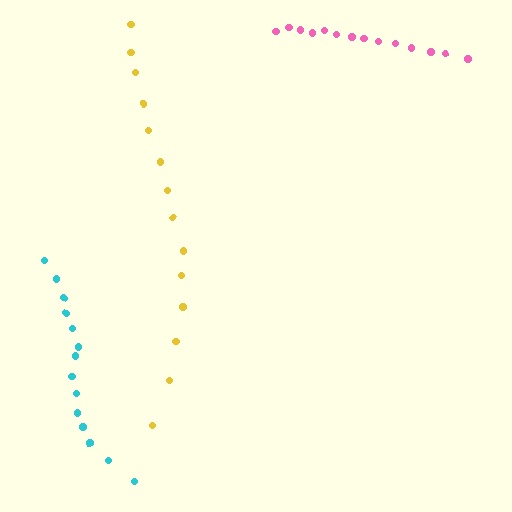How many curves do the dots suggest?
There are 3 distinct paths.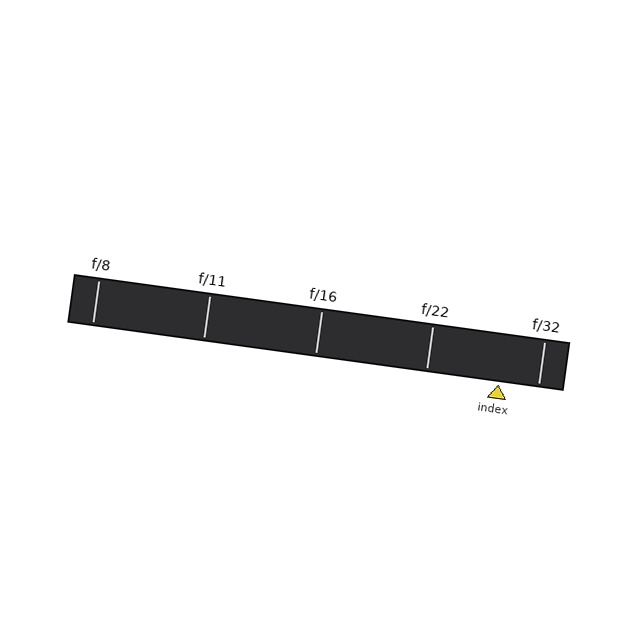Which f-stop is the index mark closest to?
The index mark is closest to f/32.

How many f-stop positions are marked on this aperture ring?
There are 5 f-stop positions marked.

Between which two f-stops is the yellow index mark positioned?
The index mark is between f/22 and f/32.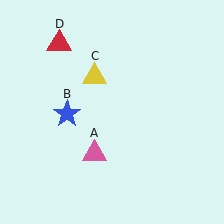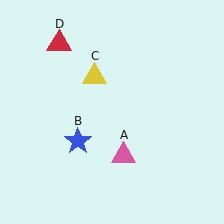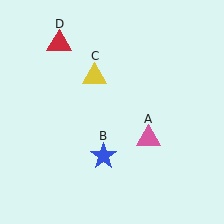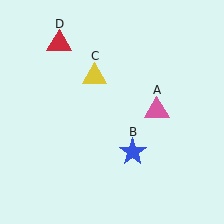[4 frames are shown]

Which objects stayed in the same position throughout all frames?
Yellow triangle (object C) and red triangle (object D) remained stationary.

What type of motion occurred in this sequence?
The pink triangle (object A), blue star (object B) rotated counterclockwise around the center of the scene.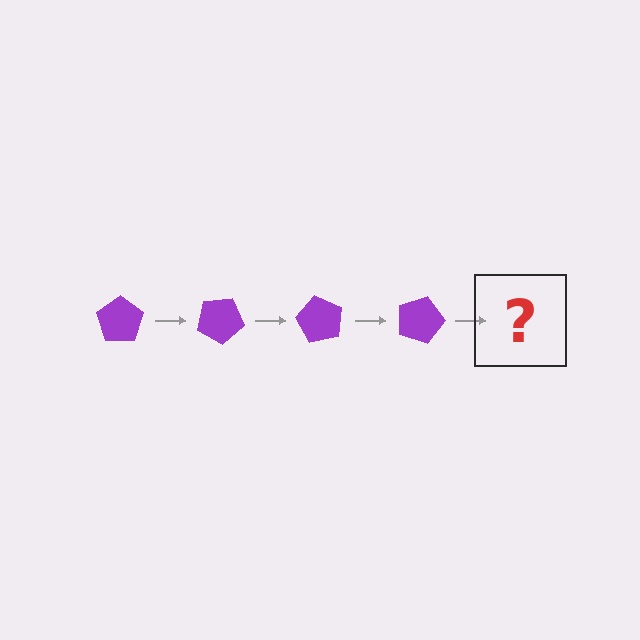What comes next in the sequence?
The next element should be a purple pentagon rotated 120 degrees.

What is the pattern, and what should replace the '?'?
The pattern is that the pentagon rotates 30 degrees each step. The '?' should be a purple pentagon rotated 120 degrees.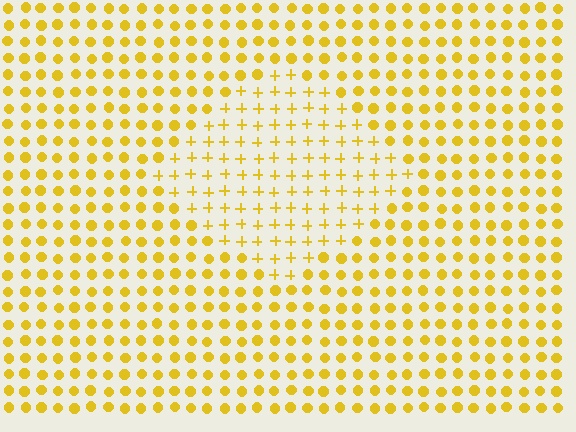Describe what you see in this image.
The image is filled with small yellow elements arranged in a uniform grid. A diamond-shaped region contains plus signs, while the surrounding area contains circles. The boundary is defined purely by the change in element shape.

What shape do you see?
I see a diamond.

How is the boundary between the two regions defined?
The boundary is defined by a change in element shape: plus signs inside vs. circles outside. All elements share the same color and spacing.